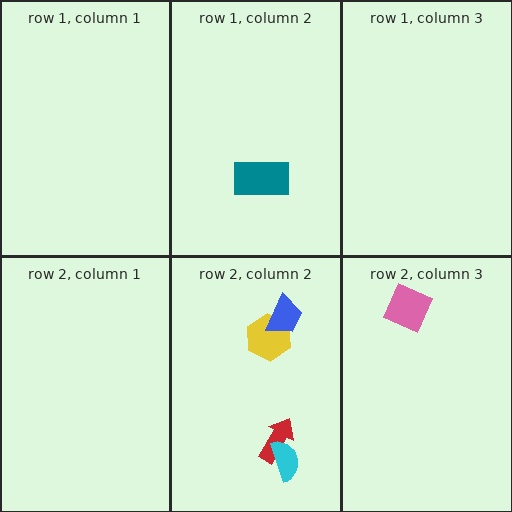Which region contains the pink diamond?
The row 2, column 3 region.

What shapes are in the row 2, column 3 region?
The pink diamond.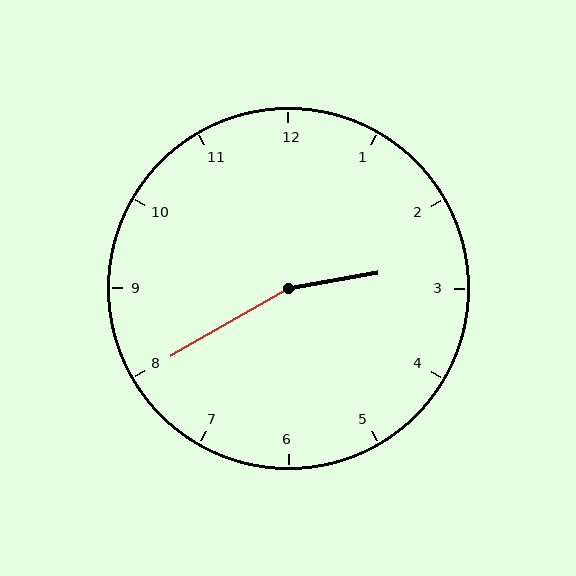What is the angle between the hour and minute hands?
Approximately 160 degrees.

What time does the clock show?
2:40.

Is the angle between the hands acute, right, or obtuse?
It is obtuse.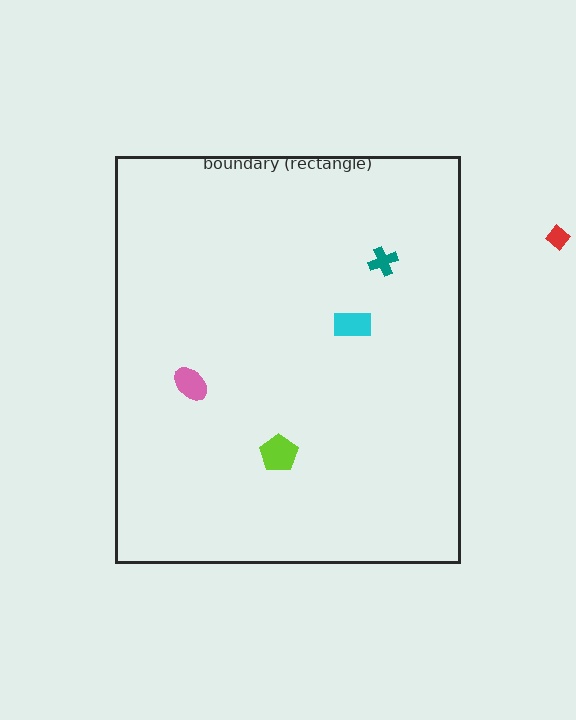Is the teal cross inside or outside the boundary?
Inside.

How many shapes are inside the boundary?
4 inside, 1 outside.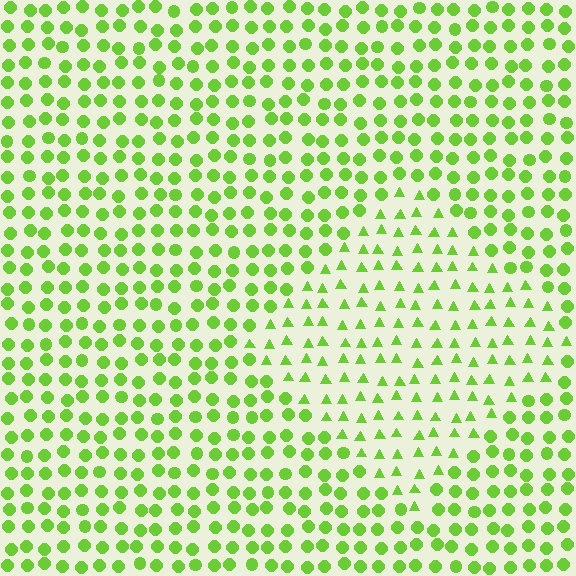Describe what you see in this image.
The image is filled with small lime elements arranged in a uniform grid. A diamond-shaped region contains triangles, while the surrounding area contains circles. The boundary is defined purely by the change in element shape.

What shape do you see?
I see a diamond.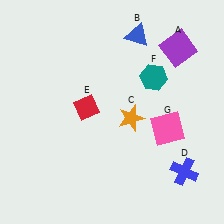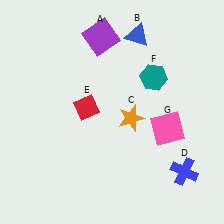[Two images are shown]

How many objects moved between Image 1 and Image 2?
1 object moved between the two images.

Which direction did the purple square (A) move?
The purple square (A) moved left.